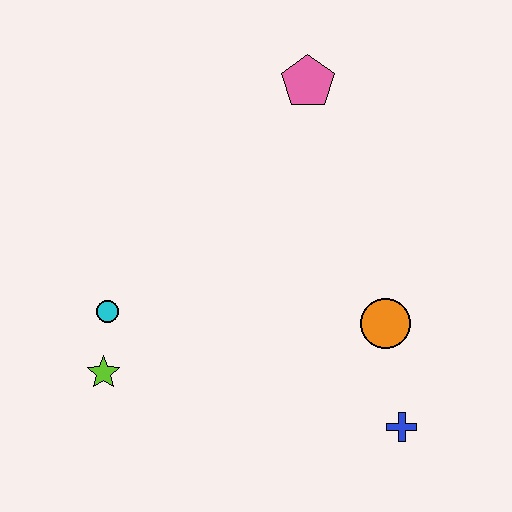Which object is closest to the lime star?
The cyan circle is closest to the lime star.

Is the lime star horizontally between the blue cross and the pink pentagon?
No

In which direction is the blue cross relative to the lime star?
The blue cross is to the right of the lime star.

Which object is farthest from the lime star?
The pink pentagon is farthest from the lime star.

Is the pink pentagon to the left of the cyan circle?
No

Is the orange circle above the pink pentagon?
No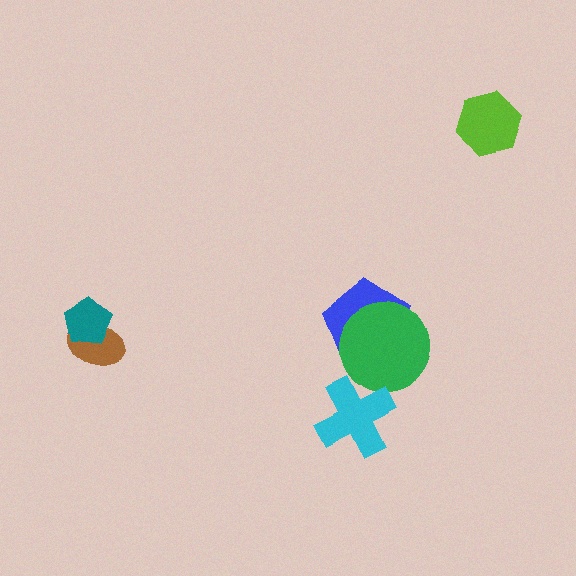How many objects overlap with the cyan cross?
1 object overlaps with the cyan cross.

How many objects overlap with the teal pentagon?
1 object overlaps with the teal pentagon.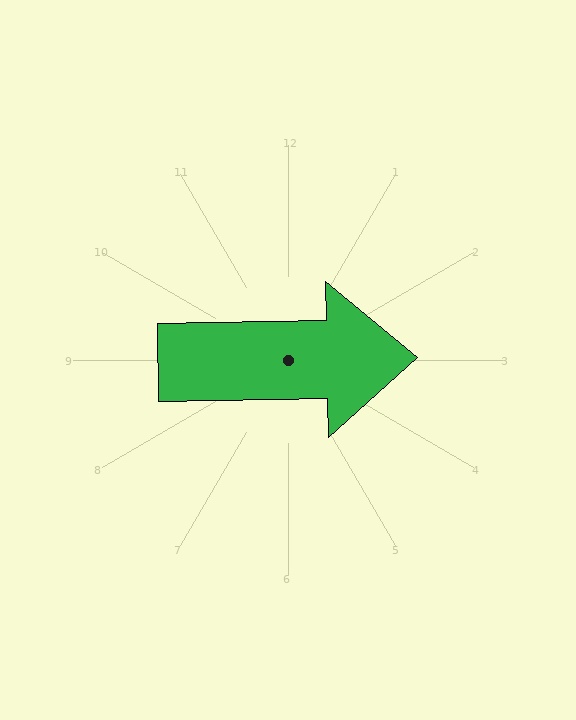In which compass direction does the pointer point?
East.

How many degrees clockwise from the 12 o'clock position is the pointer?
Approximately 89 degrees.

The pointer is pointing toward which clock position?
Roughly 3 o'clock.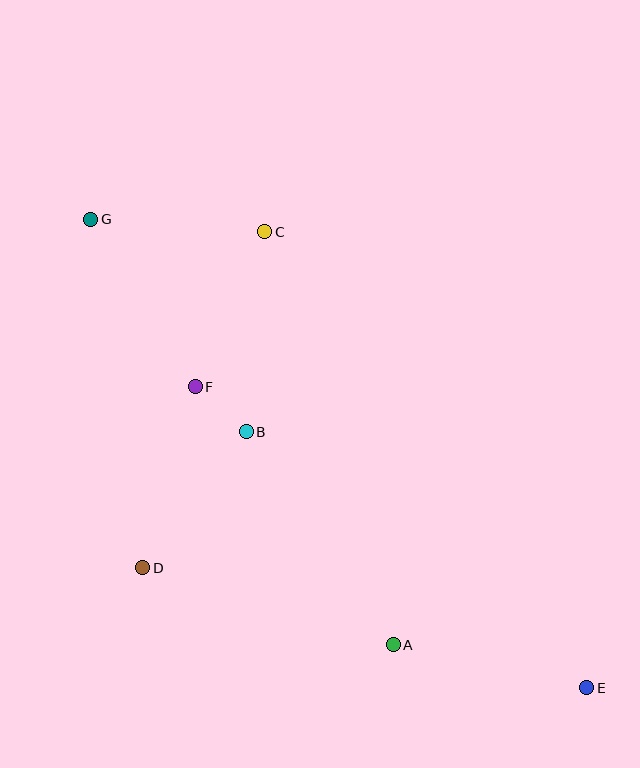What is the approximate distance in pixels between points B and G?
The distance between B and G is approximately 263 pixels.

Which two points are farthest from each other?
Points E and G are farthest from each other.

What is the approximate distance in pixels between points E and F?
The distance between E and F is approximately 494 pixels.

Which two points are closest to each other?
Points B and F are closest to each other.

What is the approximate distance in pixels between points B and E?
The distance between B and E is approximately 426 pixels.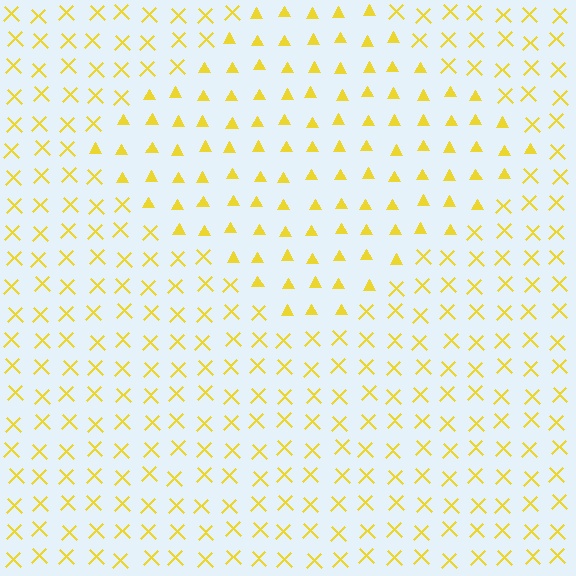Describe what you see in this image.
The image is filled with small yellow elements arranged in a uniform grid. A diamond-shaped region contains triangles, while the surrounding area contains X marks. The boundary is defined purely by the change in element shape.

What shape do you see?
I see a diamond.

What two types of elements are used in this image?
The image uses triangles inside the diamond region and X marks outside it.